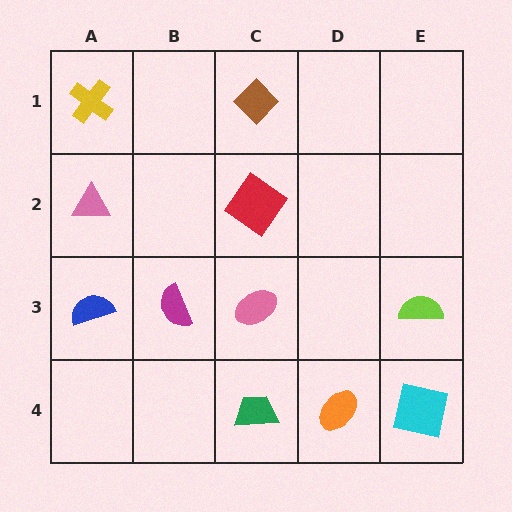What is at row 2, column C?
A red diamond.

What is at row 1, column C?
A brown diamond.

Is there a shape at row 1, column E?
No, that cell is empty.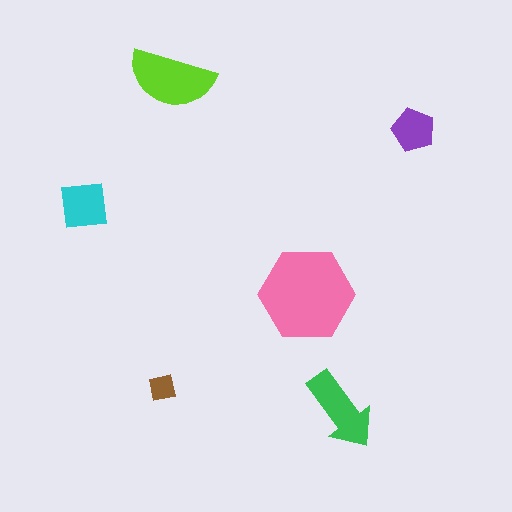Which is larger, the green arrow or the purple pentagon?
The green arrow.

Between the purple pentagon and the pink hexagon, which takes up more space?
The pink hexagon.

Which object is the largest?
The pink hexagon.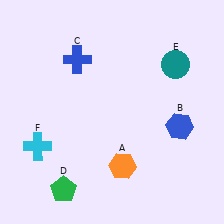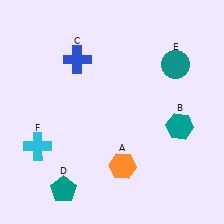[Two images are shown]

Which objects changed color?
B changed from blue to teal. D changed from green to teal.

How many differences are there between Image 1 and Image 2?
There are 2 differences between the two images.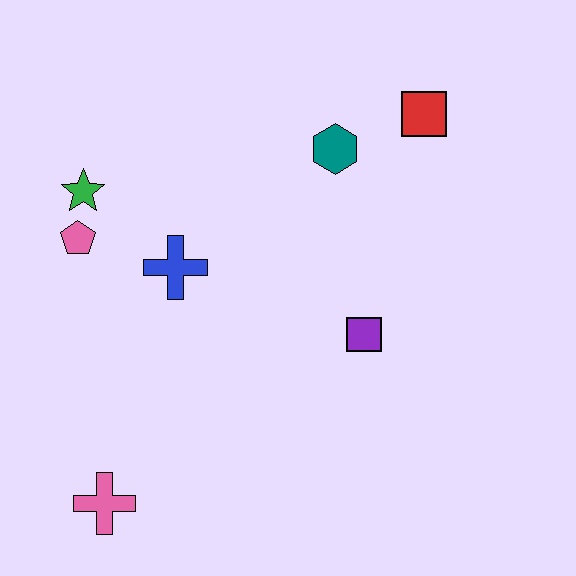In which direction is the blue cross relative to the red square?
The blue cross is to the left of the red square.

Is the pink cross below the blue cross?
Yes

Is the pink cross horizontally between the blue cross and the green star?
Yes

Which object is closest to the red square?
The teal hexagon is closest to the red square.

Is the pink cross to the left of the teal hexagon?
Yes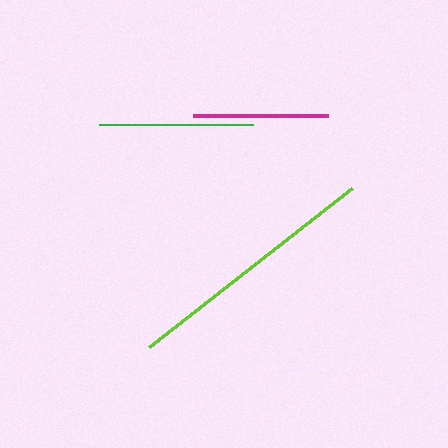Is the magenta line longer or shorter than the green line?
The green line is longer than the magenta line.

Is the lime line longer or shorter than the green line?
The lime line is longer than the green line.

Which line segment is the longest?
The lime line is the longest at approximately 258 pixels.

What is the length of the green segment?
The green segment is approximately 154 pixels long.